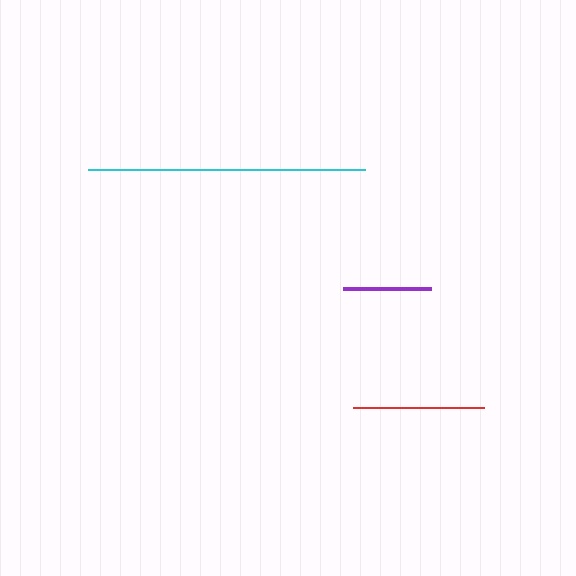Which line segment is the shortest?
The purple line is the shortest at approximately 88 pixels.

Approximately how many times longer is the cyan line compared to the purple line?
The cyan line is approximately 3.1 times the length of the purple line.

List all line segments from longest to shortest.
From longest to shortest: cyan, red, purple.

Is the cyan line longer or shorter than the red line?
The cyan line is longer than the red line.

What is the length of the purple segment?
The purple segment is approximately 88 pixels long.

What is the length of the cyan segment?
The cyan segment is approximately 277 pixels long.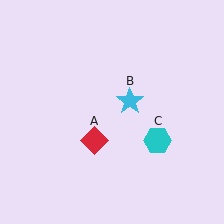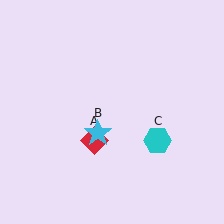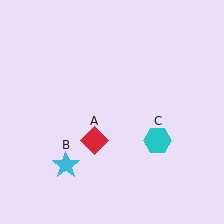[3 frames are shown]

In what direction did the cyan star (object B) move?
The cyan star (object B) moved down and to the left.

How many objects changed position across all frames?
1 object changed position: cyan star (object B).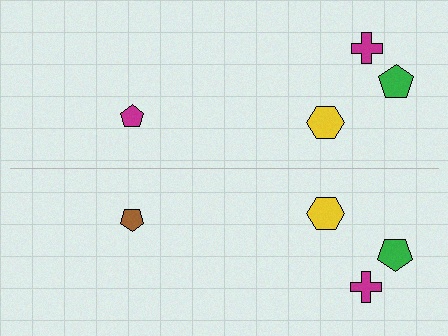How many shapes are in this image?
There are 8 shapes in this image.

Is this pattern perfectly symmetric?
No, the pattern is not perfectly symmetric. The brown pentagon on the bottom side breaks the symmetry — its mirror counterpart is magenta.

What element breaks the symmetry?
The brown pentagon on the bottom side breaks the symmetry — its mirror counterpart is magenta.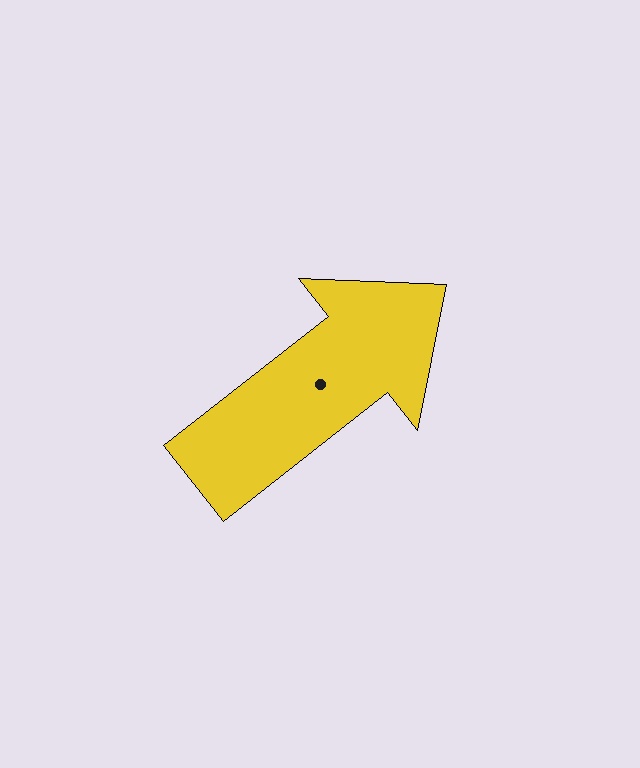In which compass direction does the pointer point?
Northeast.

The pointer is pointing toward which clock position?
Roughly 2 o'clock.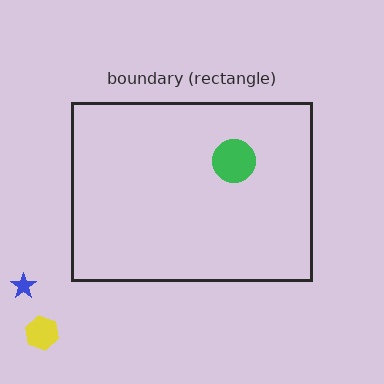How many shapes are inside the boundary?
1 inside, 2 outside.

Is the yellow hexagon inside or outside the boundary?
Outside.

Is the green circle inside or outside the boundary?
Inside.